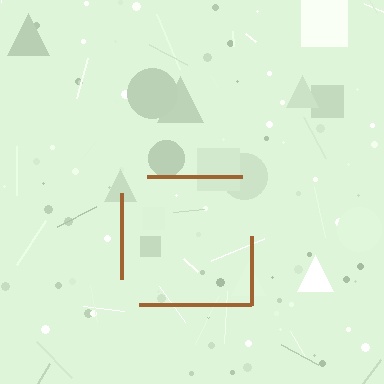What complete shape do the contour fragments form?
The contour fragments form a square.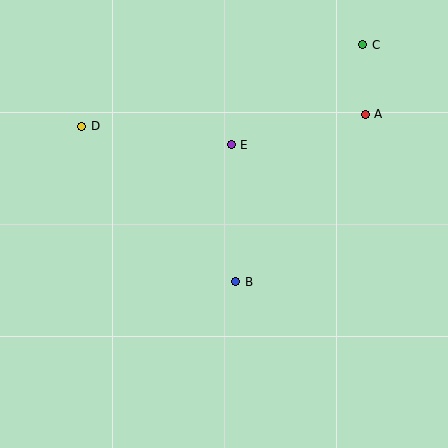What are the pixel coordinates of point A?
Point A is at (365, 114).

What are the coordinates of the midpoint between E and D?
The midpoint between E and D is at (156, 135).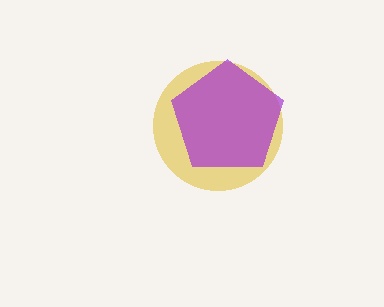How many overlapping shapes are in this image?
There are 2 overlapping shapes in the image.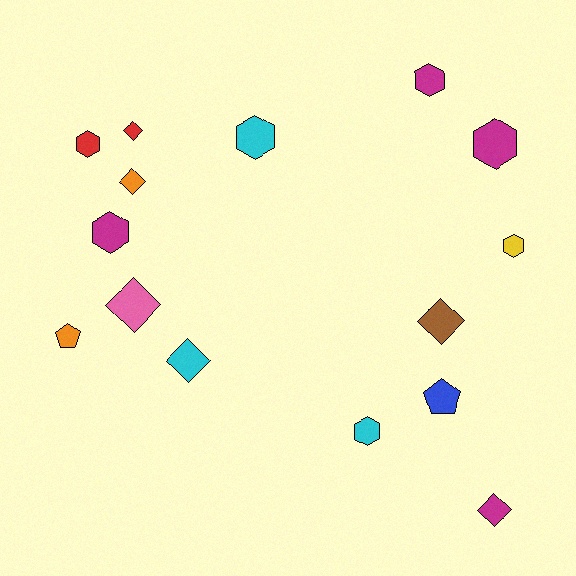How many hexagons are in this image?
There are 7 hexagons.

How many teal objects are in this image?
There are no teal objects.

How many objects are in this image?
There are 15 objects.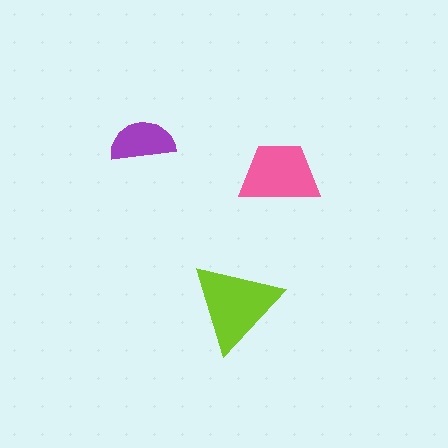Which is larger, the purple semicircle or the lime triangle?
The lime triangle.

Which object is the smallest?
The purple semicircle.